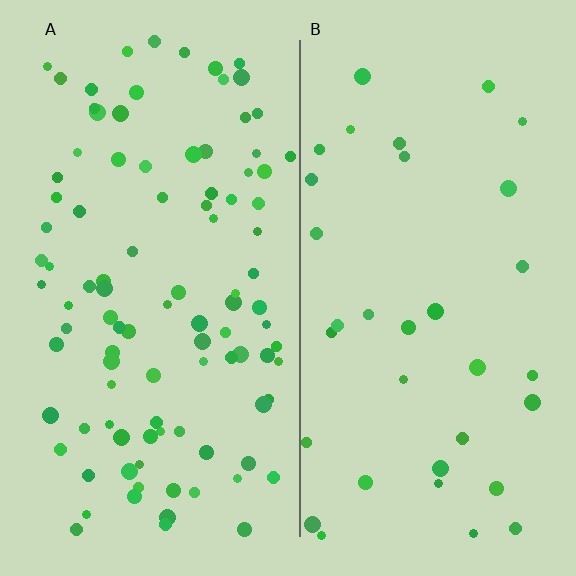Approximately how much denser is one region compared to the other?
Approximately 2.9× — region A over region B.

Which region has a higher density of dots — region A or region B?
A (the left).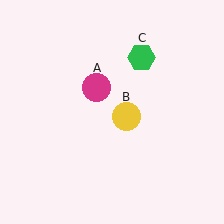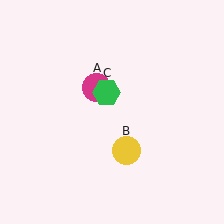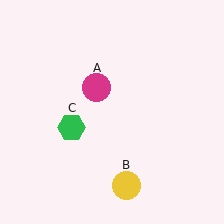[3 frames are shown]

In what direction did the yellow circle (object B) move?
The yellow circle (object B) moved down.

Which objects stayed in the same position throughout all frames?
Magenta circle (object A) remained stationary.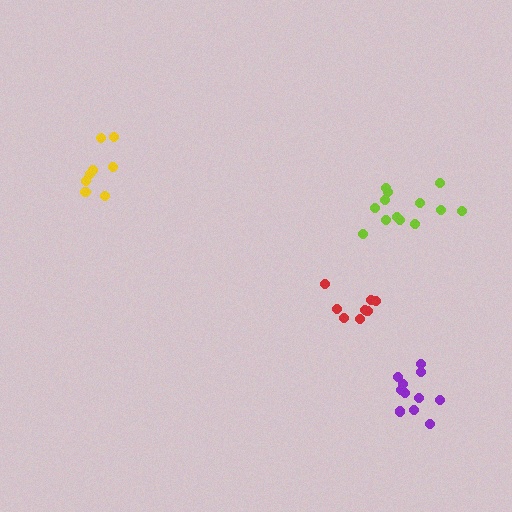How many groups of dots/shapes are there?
There are 4 groups.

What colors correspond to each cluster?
The clusters are colored: red, lime, yellow, purple.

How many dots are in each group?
Group 1: 8 dots, Group 2: 13 dots, Group 3: 8 dots, Group 4: 11 dots (40 total).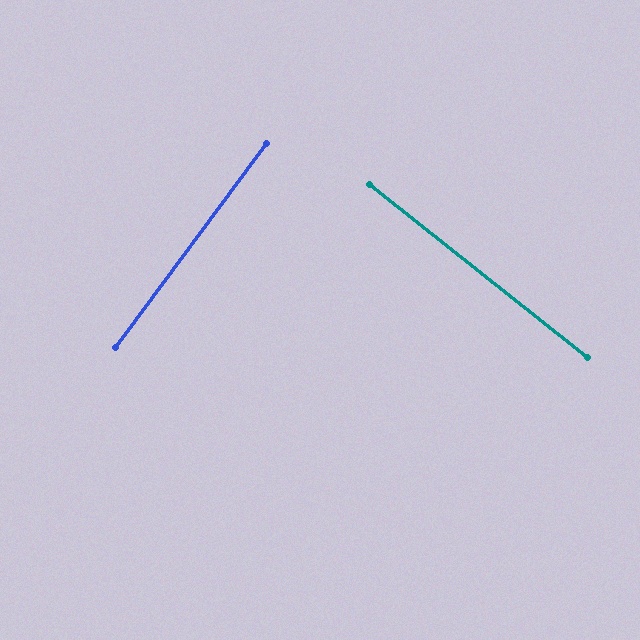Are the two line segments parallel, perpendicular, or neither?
Perpendicular — they meet at approximately 88°.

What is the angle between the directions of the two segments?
Approximately 88 degrees.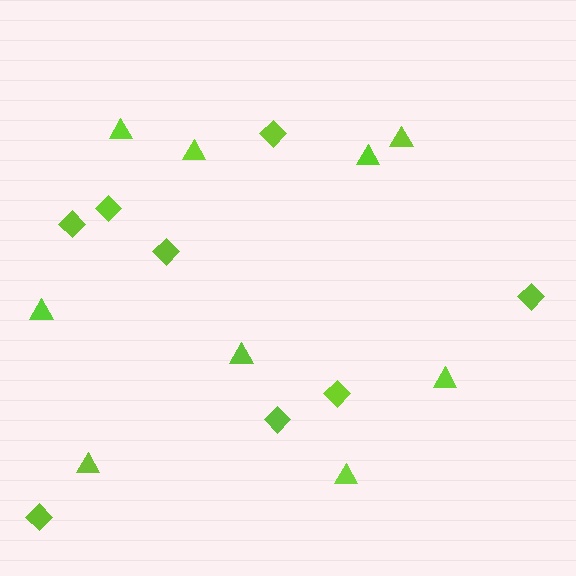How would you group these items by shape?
There are 2 groups: one group of diamonds (8) and one group of triangles (9).